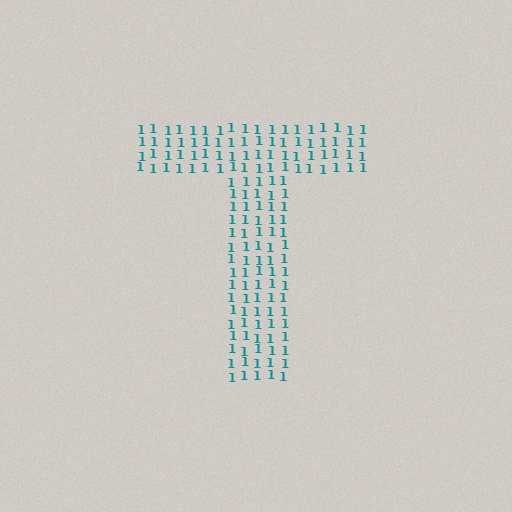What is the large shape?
The large shape is the letter T.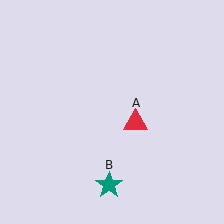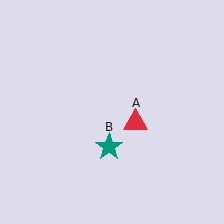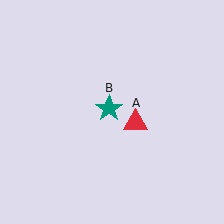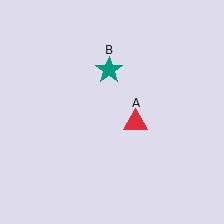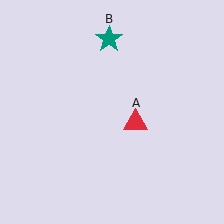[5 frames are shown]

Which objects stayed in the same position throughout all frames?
Red triangle (object A) remained stationary.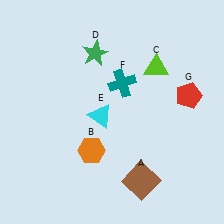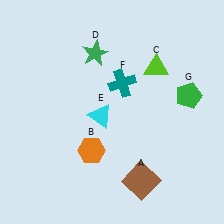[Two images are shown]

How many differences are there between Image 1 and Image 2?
There is 1 difference between the two images.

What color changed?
The pentagon (G) changed from red in Image 1 to green in Image 2.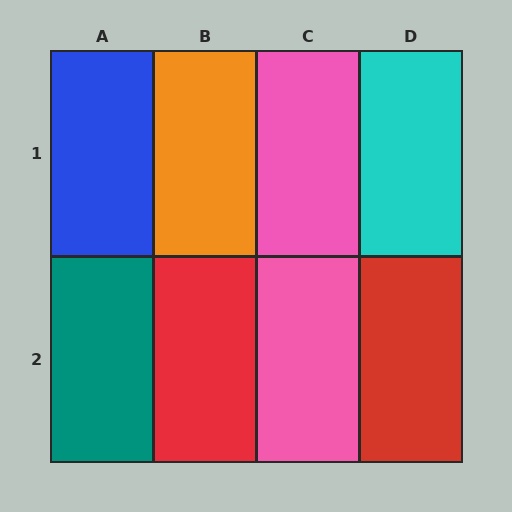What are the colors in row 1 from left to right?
Blue, orange, pink, cyan.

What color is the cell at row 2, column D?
Red.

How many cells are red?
2 cells are red.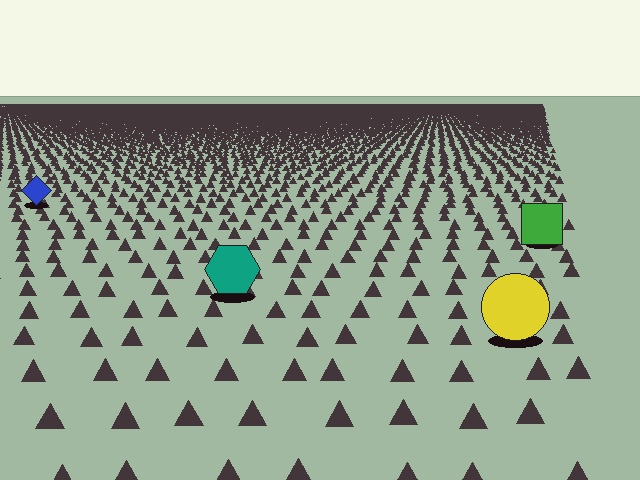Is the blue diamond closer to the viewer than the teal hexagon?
No. The teal hexagon is closer — you can tell from the texture gradient: the ground texture is coarser near it.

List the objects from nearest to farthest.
From nearest to farthest: the yellow circle, the teal hexagon, the green square, the blue diamond.